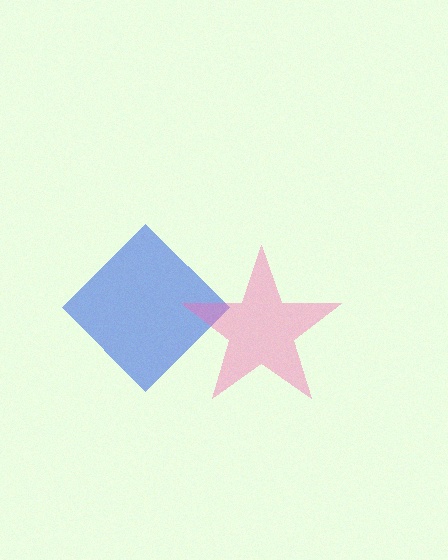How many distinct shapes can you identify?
There are 2 distinct shapes: a blue diamond, a pink star.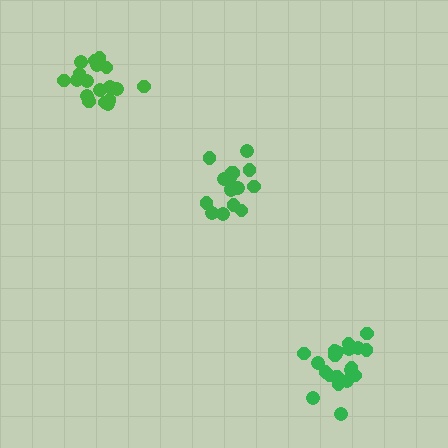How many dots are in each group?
Group 1: 16 dots, Group 2: 20 dots, Group 3: 20 dots (56 total).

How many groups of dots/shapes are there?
There are 3 groups.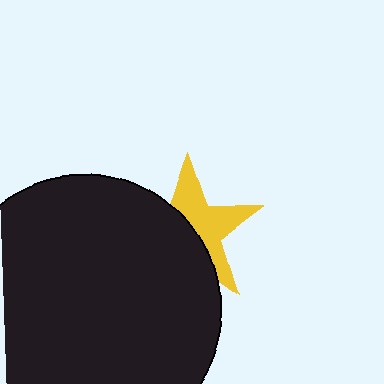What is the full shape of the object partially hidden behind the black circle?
The partially hidden object is a yellow star.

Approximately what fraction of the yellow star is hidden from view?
Roughly 51% of the yellow star is hidden behind the black circle.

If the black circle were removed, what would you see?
You would see the complete yellow star.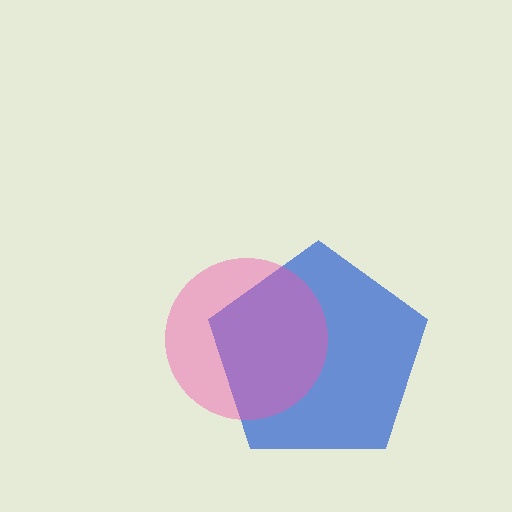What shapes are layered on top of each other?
The layered shapes are: a blue pentagon, a pink circle.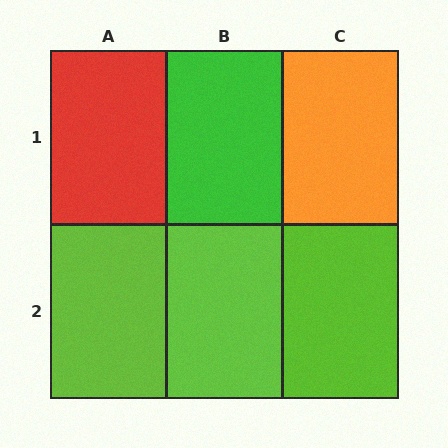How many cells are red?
1 cell is red.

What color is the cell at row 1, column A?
Red.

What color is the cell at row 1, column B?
Green.